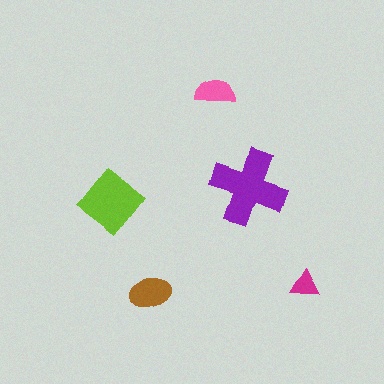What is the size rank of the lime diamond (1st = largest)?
2nd.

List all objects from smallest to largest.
The magenta triangle, the pink semicircle, the brown ellipse, the lime diamond, the purple cross.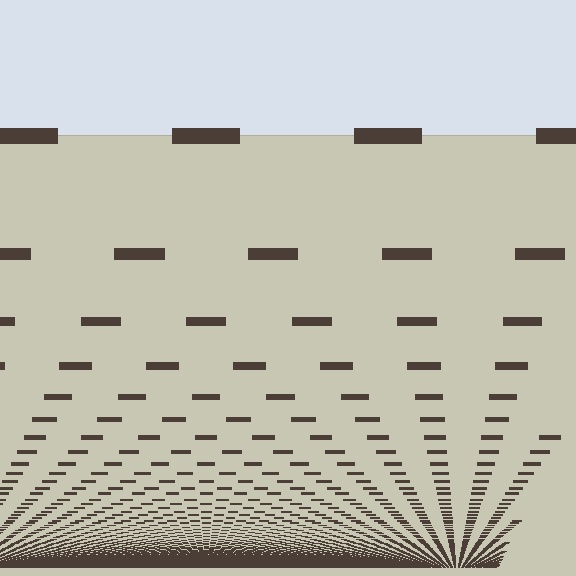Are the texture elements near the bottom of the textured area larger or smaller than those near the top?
Smaller. The gradient is inverted — elements near the bottom are smaller and denser.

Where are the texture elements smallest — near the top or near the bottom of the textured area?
Near the bottom.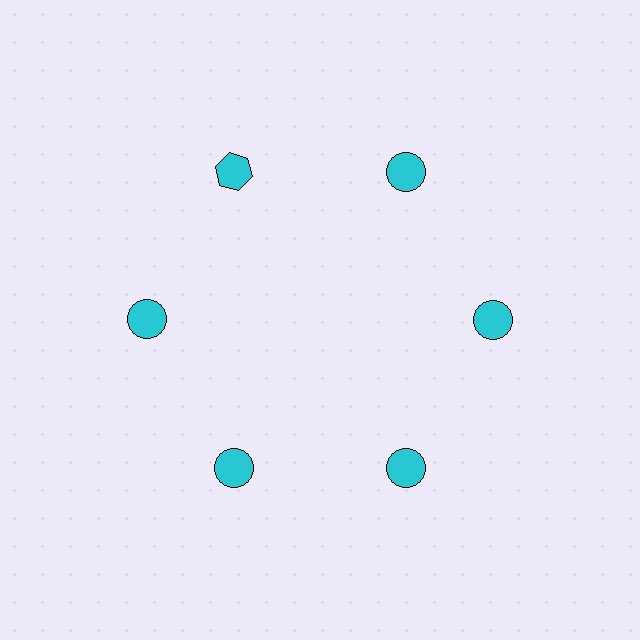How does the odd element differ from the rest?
It has a different shape: hexagon instead of circle.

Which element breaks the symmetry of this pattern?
The cyan hexagon at roughly the 11 o'clock position breaks the symmetry. All other shapes are cyan circles.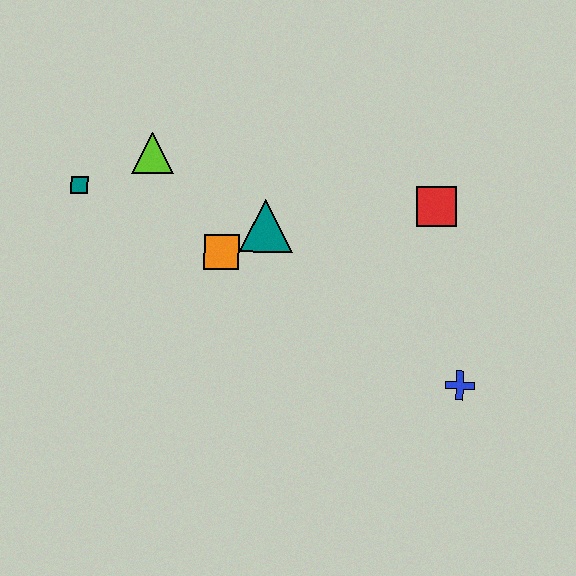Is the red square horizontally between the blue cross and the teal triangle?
Yes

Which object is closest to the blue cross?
The red square is closest to the blue cross.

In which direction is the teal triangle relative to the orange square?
The teal triangle is to the right of the orange square.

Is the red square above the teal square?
No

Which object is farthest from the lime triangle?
The blue cross is farthest from the lime triangle.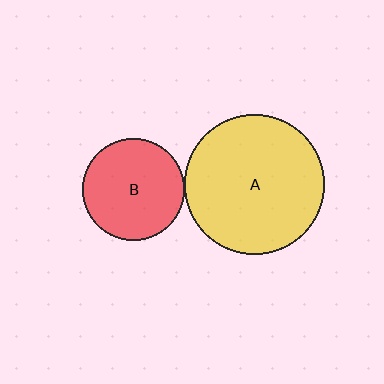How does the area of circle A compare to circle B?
Approximately 1.9 times.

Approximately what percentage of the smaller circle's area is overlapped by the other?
Approximately 5%.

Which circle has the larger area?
Circle A (yellow).